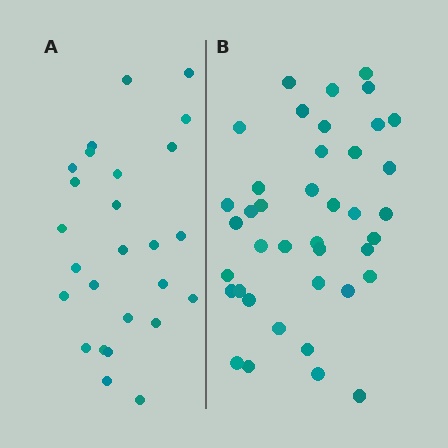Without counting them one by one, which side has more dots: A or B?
Region B (the right region) has more dots.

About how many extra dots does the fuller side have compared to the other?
Region B has approximately 15 more dots than region A.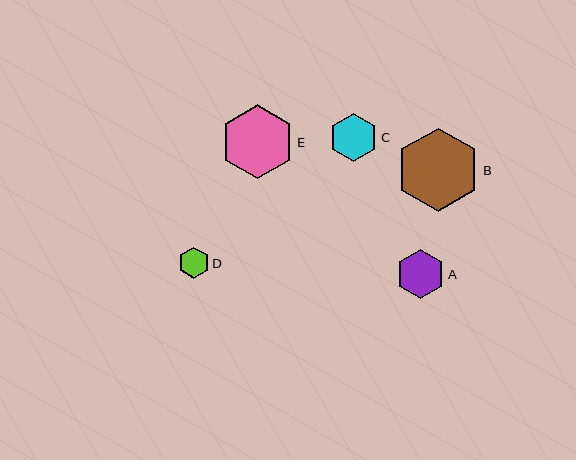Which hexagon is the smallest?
Hexagon D is the smallest with a size of approximately 31 pixels.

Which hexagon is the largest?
Hexagon B is the largest with a size of approximately 84 pixels.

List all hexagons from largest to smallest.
From largest to smallest: B, E, A, C, D.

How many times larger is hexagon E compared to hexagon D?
Hexagon E is approximately 2.4 times the size of hexagon D.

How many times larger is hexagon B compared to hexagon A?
Hexagon B is approximately 1.7 times the size of hexagon A.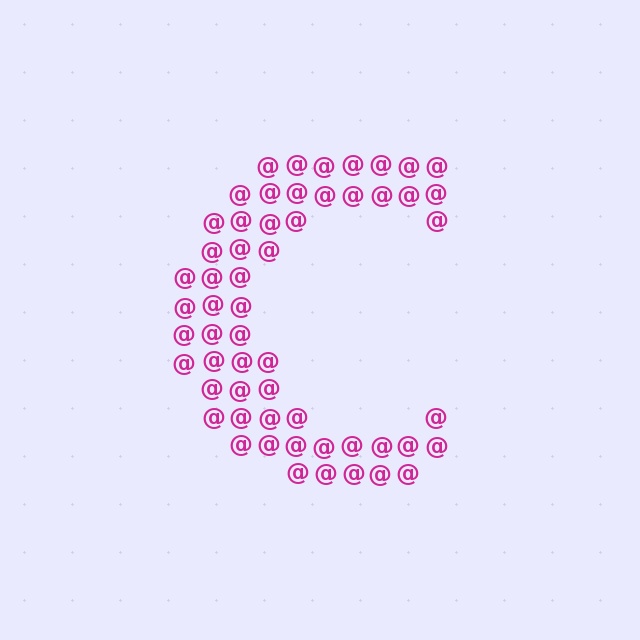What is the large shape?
The large shape is the letter C.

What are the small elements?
The small elements are at signs.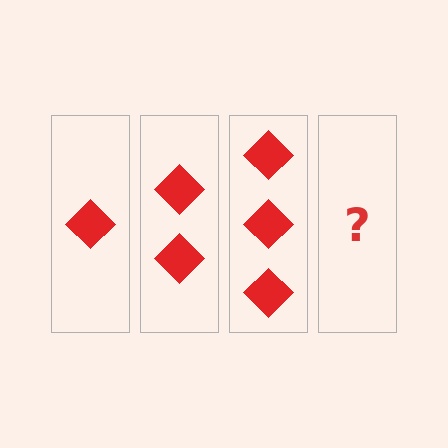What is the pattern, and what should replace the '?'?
The pattern is that each step adds one more diamond. The '?' should be 4 diamonds.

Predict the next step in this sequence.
The next step is 4 diamonds.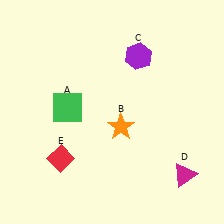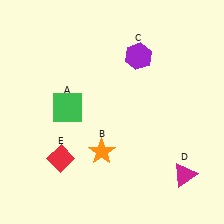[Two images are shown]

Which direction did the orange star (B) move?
The orange star (B) moved down.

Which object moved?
The orange star (B) moved down.